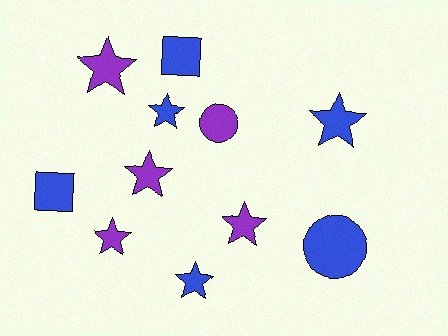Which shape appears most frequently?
Star, with 7 objects.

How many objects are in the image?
There are 11 objects.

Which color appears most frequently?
Blue, with 6 objects.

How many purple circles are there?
There is 1 purple circle.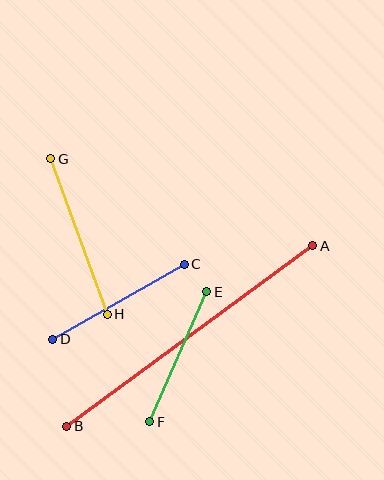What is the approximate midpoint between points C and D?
The midpoint is at approximately (118, 302) pixels.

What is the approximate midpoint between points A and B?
The midpoint is at approximately (190, 336) pixels.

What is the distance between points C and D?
The distance is approximately 151 pixels.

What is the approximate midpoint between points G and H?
The midpoint is at approximately (79, 237) pixels.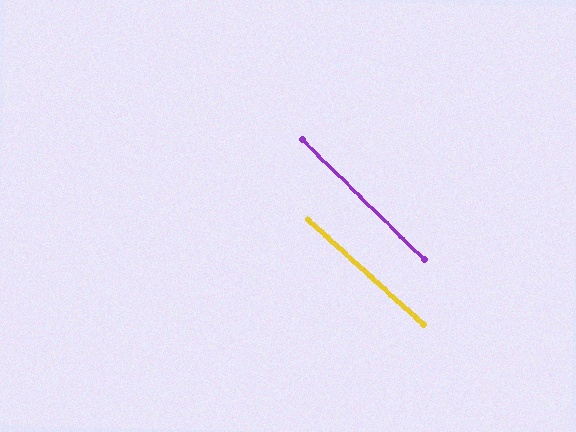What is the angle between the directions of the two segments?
Approximately 2 degrees.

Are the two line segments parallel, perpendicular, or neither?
Parallel — their directions differ by only 1.8°.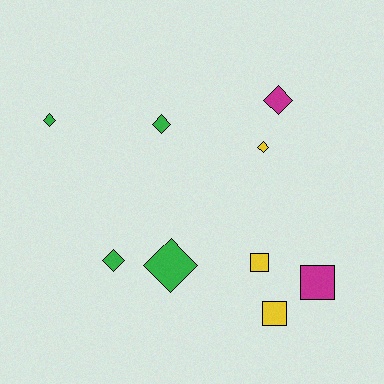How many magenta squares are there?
There is 1 magenta square.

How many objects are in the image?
There are 9 objects.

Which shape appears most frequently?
Diamond, with 6 objects.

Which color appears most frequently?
Green, with 4 objects.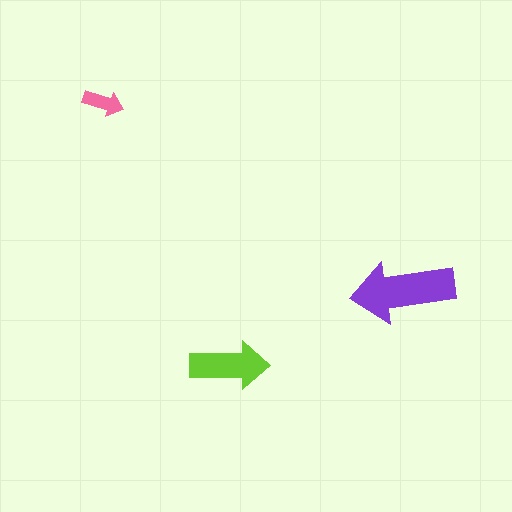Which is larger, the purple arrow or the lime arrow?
The purple one.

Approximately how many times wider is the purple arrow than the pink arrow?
About 2.5 times wider.